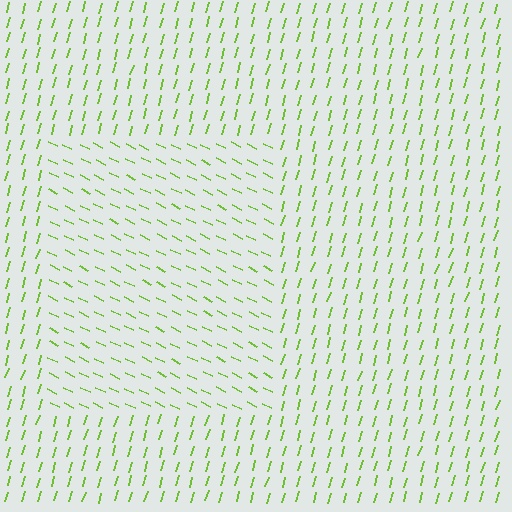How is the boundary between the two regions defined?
The boundary is defined purely by a change in line orientation (approximately 80 degrees difference). All lines are the same color and thickness.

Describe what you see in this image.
The image is filled with small lime line segments. A rectangle region in the image has lines oriented differently from the surrounding lines, creating a visible texture boundary.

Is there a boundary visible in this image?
Yes, there is a texture boundary formed by a change in line orientation.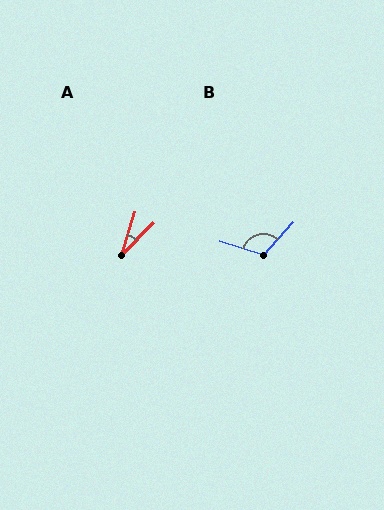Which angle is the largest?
B, at approximately 115 degrees.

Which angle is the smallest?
A, at approximately 28 degrees.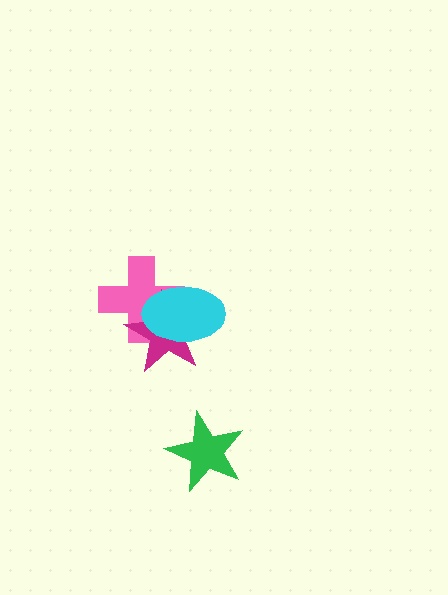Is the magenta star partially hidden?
Yes, it is partially covered by another shape.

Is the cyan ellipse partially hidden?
No, no other shape covers it.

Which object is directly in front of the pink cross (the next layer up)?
The magenta star is directly in front of the pink cross.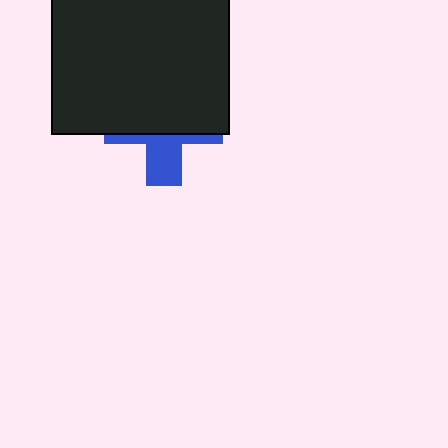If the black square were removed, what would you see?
You would see the complete blue cross.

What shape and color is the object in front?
The object in front is a black square.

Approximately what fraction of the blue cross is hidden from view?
Roughly 66% of the blue cross is hidden behind the black square.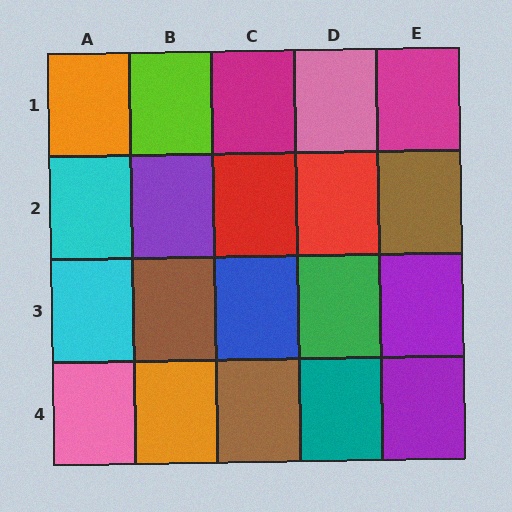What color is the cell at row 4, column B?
Orange.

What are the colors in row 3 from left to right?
Cyan, brown, blue, green, purple.